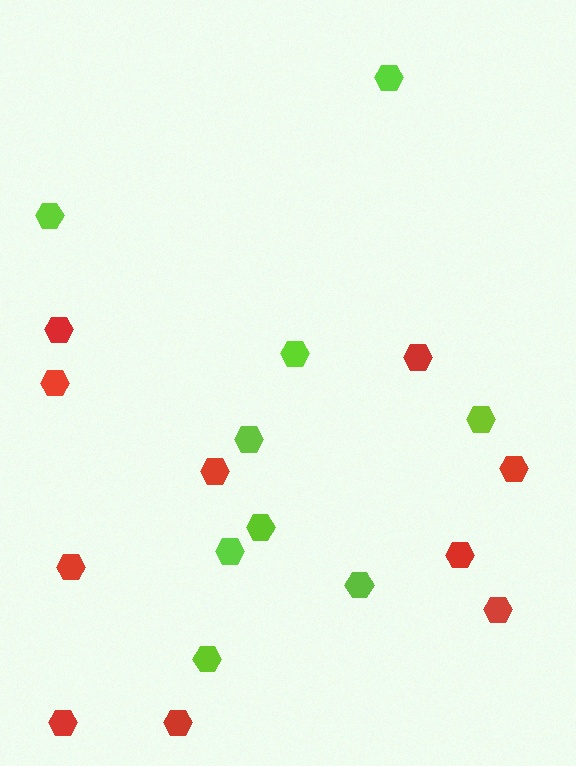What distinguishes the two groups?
There are 2 groups: one group of red hexagons (10) and one group of lime hexagons (9).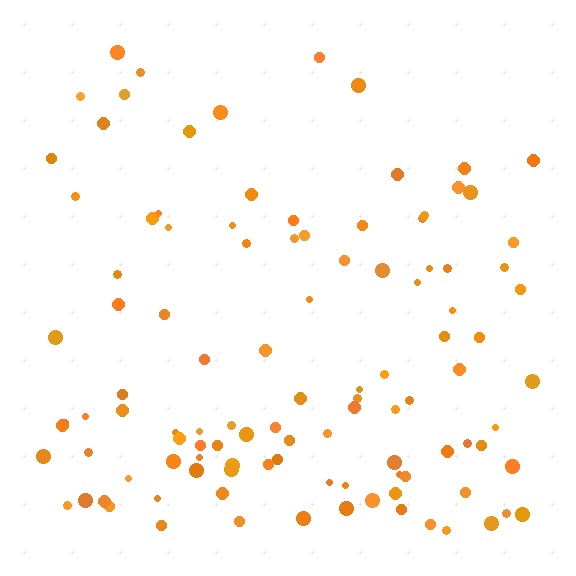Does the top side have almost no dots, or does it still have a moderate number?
Still a moderate number, just noticeably fewer than the bottom.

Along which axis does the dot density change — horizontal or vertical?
Vertical.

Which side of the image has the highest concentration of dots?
The bottom.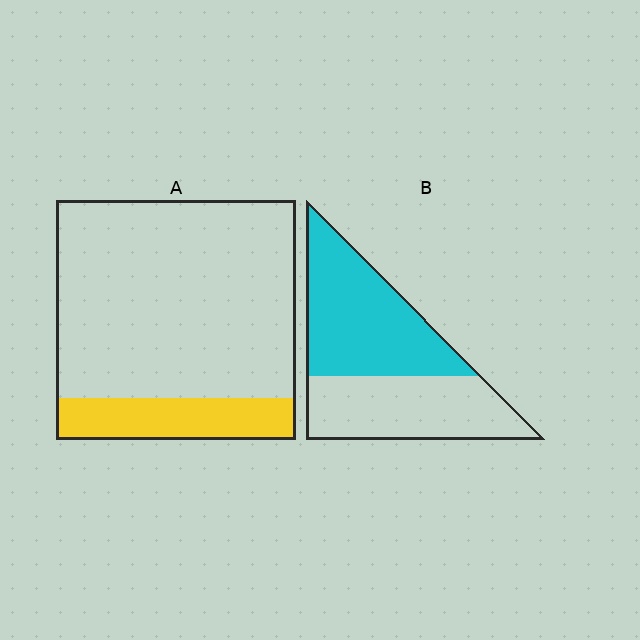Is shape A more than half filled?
No.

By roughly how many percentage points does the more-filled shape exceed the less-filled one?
By roughly 35 percentage points (B over A).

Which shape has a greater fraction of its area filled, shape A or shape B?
Shape B.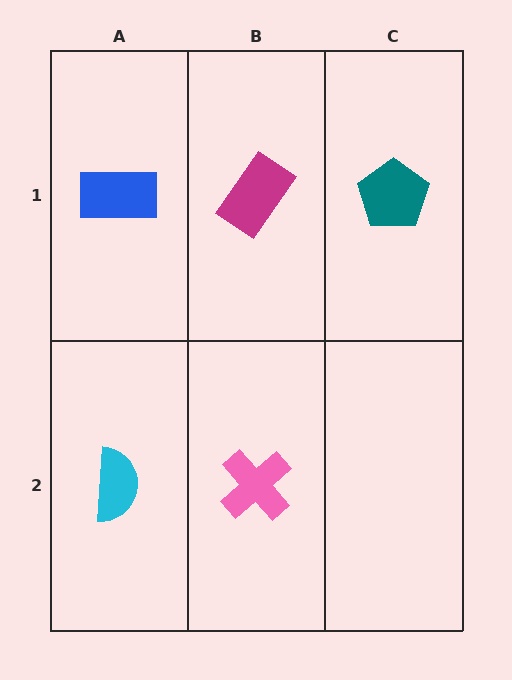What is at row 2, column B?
A pink cross.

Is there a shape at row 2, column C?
No, that cell is empty.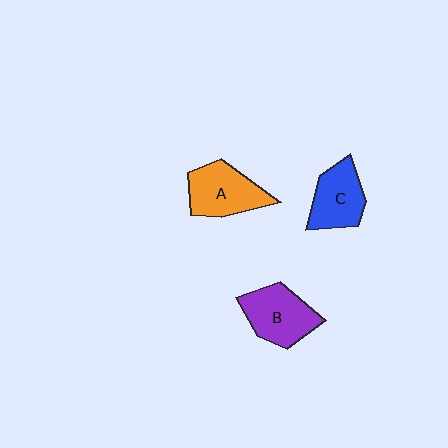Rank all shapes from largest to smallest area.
From largest to smallest: A (orange), B (purple), C (blue).